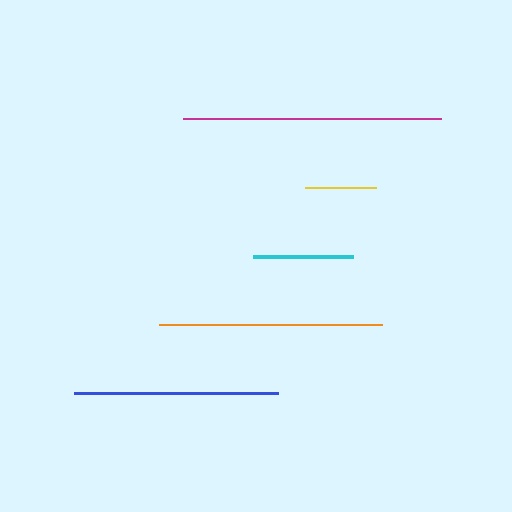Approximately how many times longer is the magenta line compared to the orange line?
The magenta line is approximately 1.2 times the length of the orange line.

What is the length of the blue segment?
The blue segment is approximately 204 pixels long.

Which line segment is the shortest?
The yellow line is the shortest at approximately 71 pixels.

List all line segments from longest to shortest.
From longest to shortest: magenta, orange, blue, cyan, yellow.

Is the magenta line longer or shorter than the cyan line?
The magenta line is longer than the cyan line.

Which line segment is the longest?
The magenta line is the longest at approximately 258 pixels.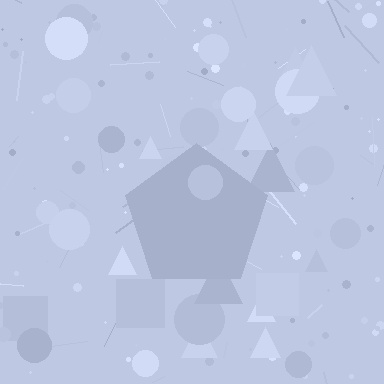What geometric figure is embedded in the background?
A pentagon is embedded in the background.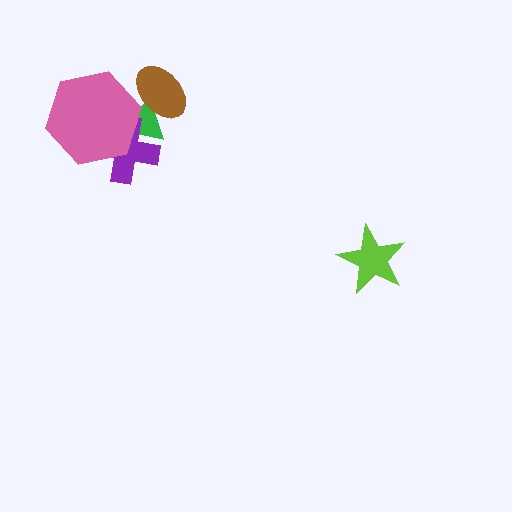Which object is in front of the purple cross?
The pink hexagon is in front of the purple cross.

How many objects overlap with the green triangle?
3 objects overlap with the green triangle.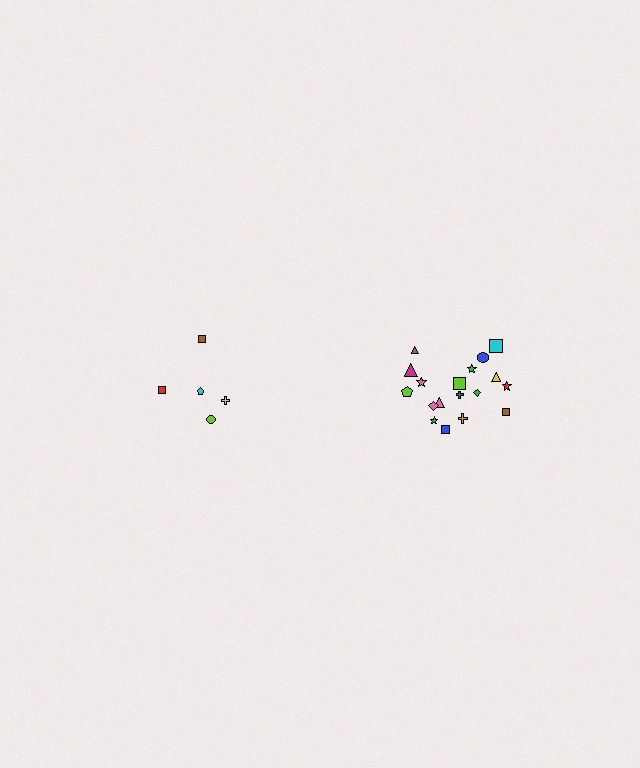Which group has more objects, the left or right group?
The right group.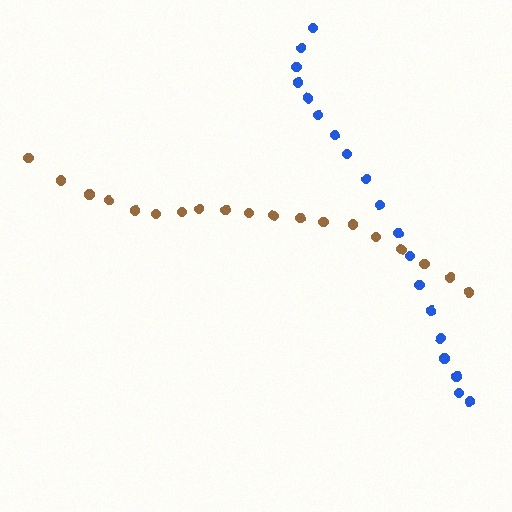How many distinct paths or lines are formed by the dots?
There are 2 distinct paths.